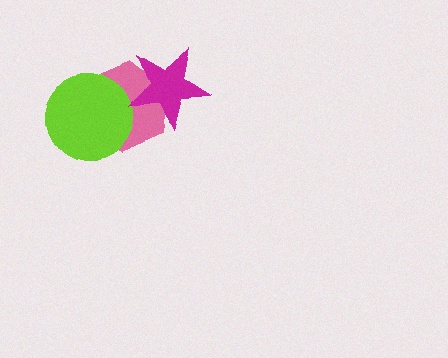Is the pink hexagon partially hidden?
Yes, it is partially covered by another shape.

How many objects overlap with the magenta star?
1 object overlaps with the magenta star.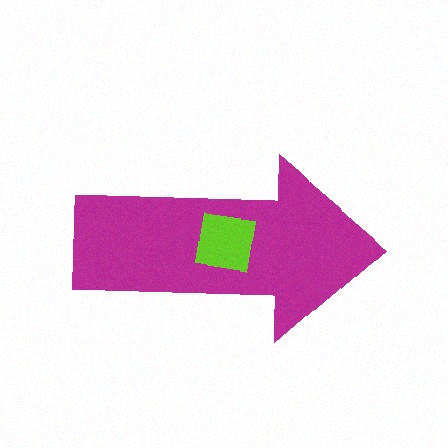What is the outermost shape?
The magenta arrow.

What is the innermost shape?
The lime square.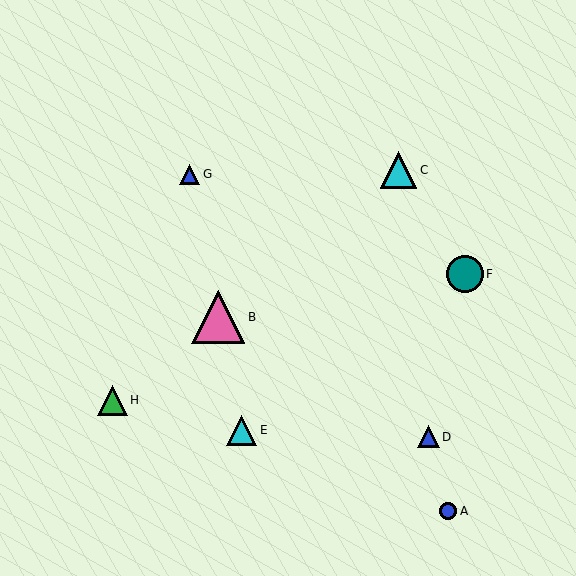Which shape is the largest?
The pink triangle (labeled B) is the largest.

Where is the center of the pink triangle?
The center of the pink triangle is at (218, 317).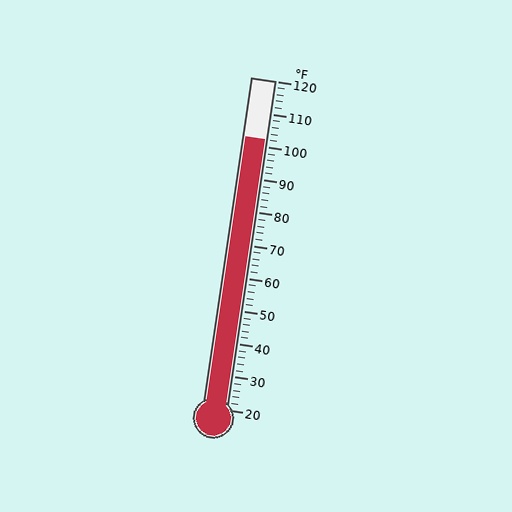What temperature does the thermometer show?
The thermometer shows approximately 102°F.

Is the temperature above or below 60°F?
The temperature is above 60°F.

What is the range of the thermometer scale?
The thermometer scale ranges from 20°F to 120°F.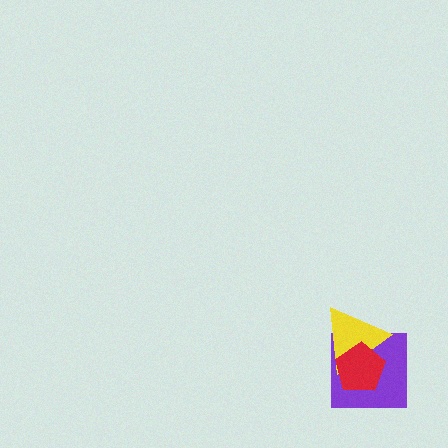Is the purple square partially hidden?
Yes, it is partially covered by another shape.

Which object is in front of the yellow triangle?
The red pentagon is in front of the yellow triangle.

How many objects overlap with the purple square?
2 objects overlap with the purple square.